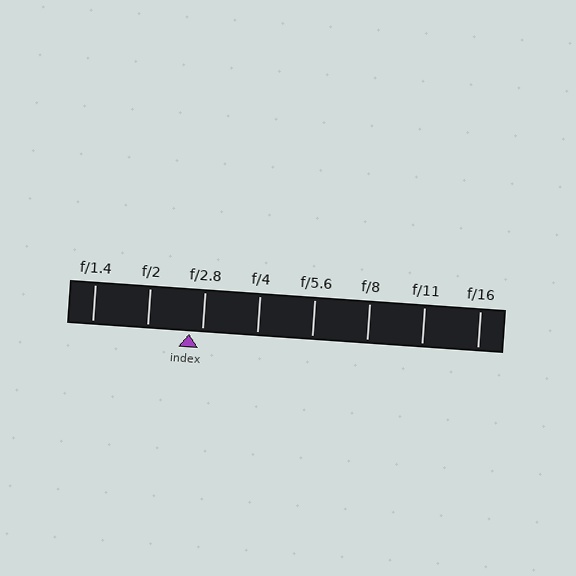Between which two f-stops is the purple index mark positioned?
The index mark is between f/2 and f/2.8.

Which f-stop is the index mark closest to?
The index mark is closest to f/2.8.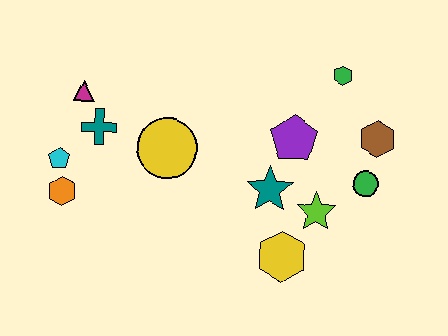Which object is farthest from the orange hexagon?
The brown hexagon is farthest from the orange hexagon.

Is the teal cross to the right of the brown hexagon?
No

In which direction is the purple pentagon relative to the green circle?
The purple pentagon is to the left of the green circle.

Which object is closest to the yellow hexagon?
The lime star is closest to the yellow hexagon.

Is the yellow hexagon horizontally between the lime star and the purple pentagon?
No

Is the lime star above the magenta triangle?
No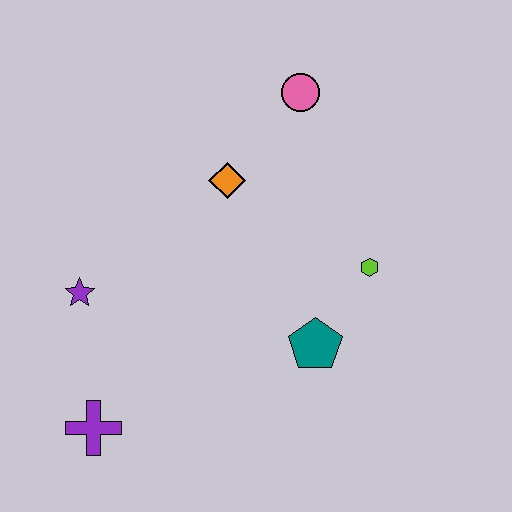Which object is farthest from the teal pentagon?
The pink circle is farthest from the teal pentagon.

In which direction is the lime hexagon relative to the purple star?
The lime hexagon is to the right of the purple star.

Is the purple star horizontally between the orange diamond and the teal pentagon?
No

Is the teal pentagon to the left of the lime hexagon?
Yes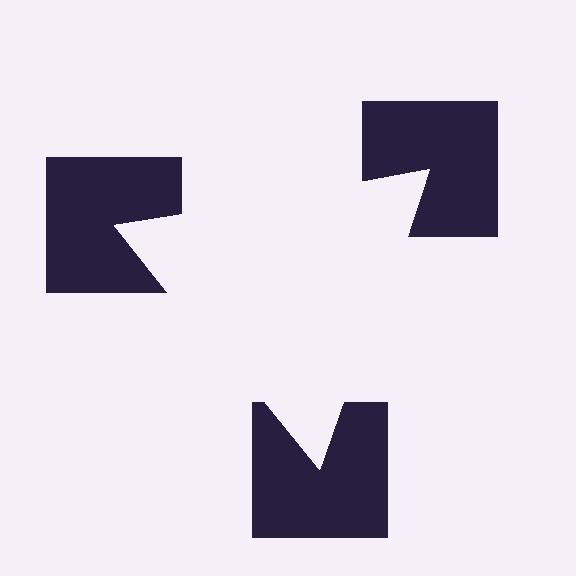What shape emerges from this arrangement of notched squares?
An illusory triangle — its edges are inferred from the aligned wedge cuts in the notched squares, not physically drawn.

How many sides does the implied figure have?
3 sides.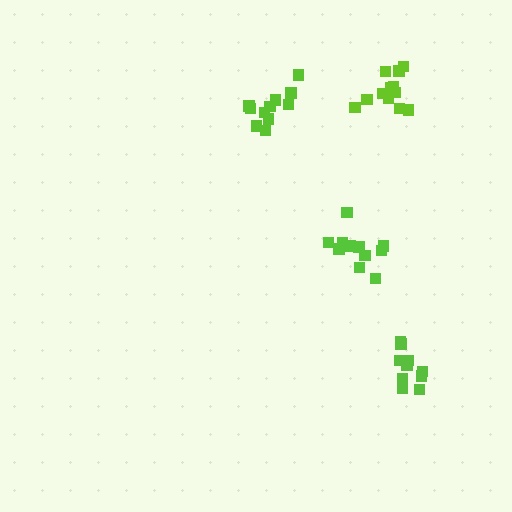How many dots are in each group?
Group 1: 11 dots, Group 2: 11 dots, Group 3: 11 dots, Group 4: 12 dots (45 total).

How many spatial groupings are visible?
There are 4 spatial groupings.